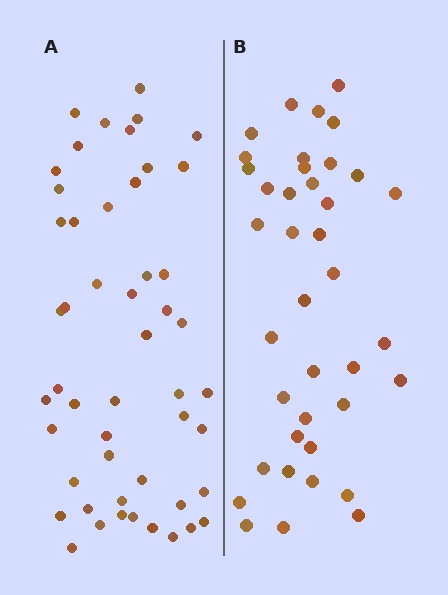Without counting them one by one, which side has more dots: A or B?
Region A (the left region) has more dots.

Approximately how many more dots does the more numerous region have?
Region A has roughly 12 or so more dots than region B.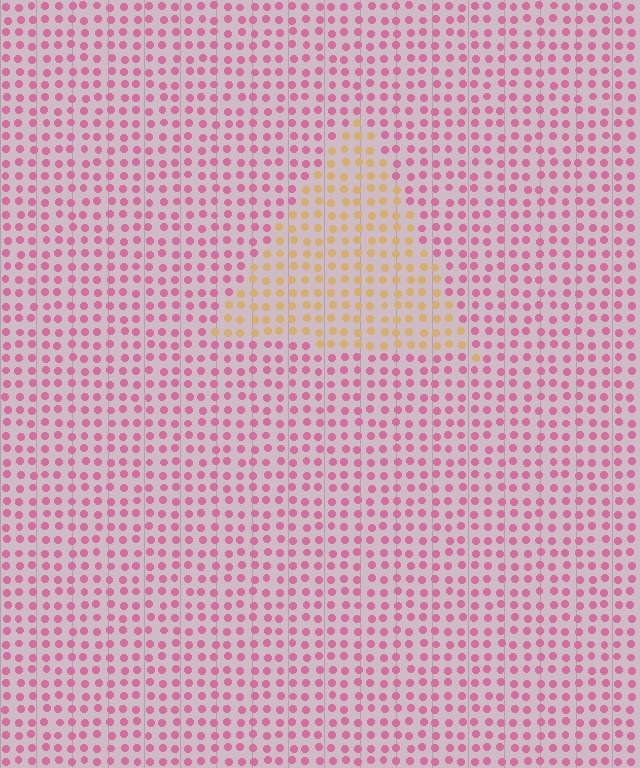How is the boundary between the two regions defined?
The boundary is defined purely by a slight shift in hue (about 66 degrees). Spacing, size, and orientation are identical on both sides.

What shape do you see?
I see a triangle.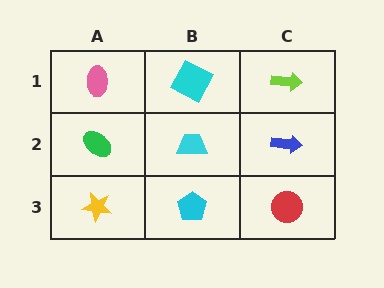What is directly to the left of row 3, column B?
A yellow star.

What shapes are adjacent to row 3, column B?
A cyan trapezoid (row 2, column B), a yellow star (row 3, column A), a red circle (row 3, column C).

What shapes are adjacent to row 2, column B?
A cyan square (row 1, column B), a cyan pentagon (row 3, column B), a green ellipse (row 2, column A), a blue arrow (row 2, column C).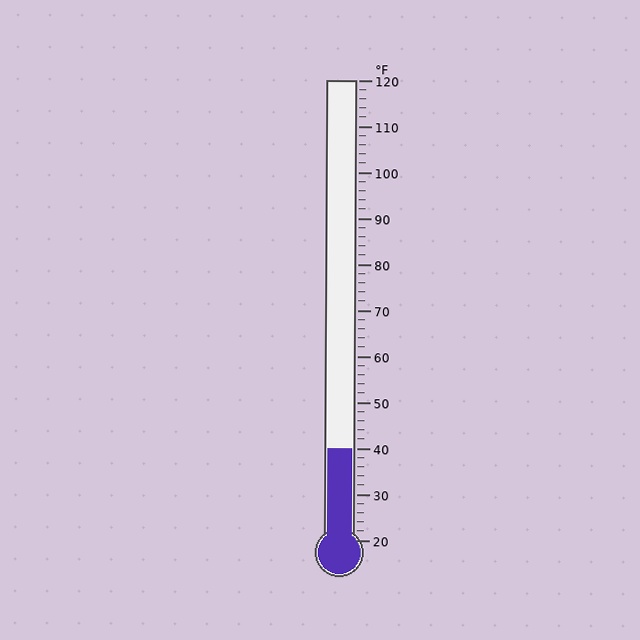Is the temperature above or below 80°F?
The temperature is below 80°F.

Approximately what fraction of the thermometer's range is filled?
The thermometer is filled to approximately 20% of its range.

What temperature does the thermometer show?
The thermometer shows approximately 40°F.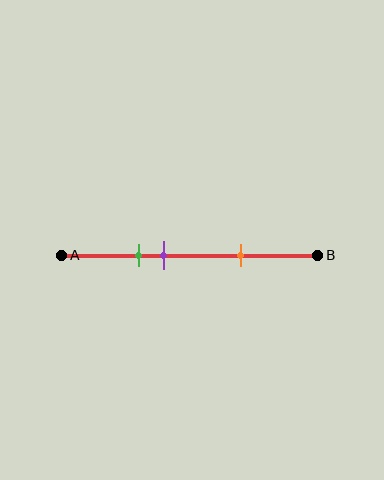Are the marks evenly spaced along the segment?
No, the marks are not evenly spaced.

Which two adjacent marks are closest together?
The green and purple marks are the closest adjacent pair.